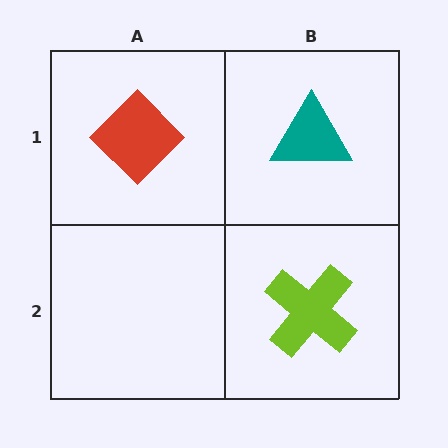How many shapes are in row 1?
2 shapes.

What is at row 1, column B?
A teal triangle.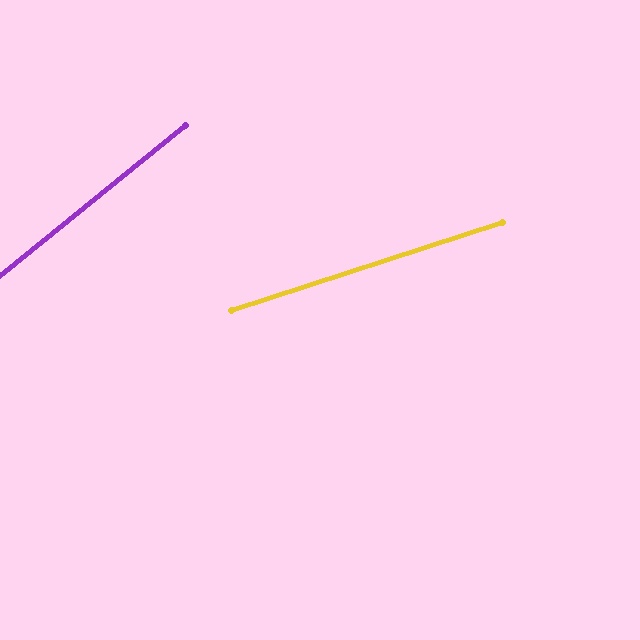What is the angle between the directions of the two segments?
Approximately 21 degrees.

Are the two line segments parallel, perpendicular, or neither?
Neither parallel nor perpendicular — they differ by about 21°.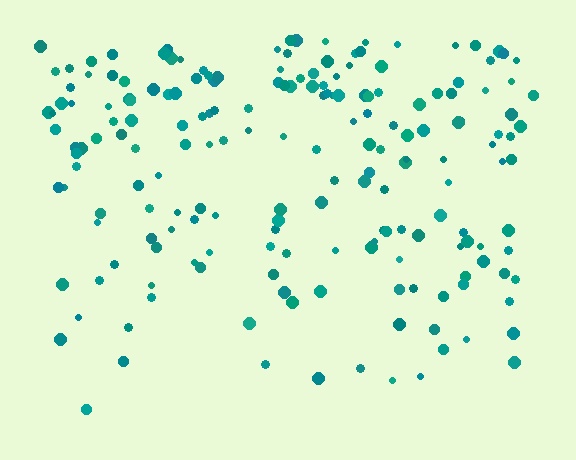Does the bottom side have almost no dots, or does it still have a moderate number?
Still a moderate number, just noticeably fewer than the top.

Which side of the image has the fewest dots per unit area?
The bottom.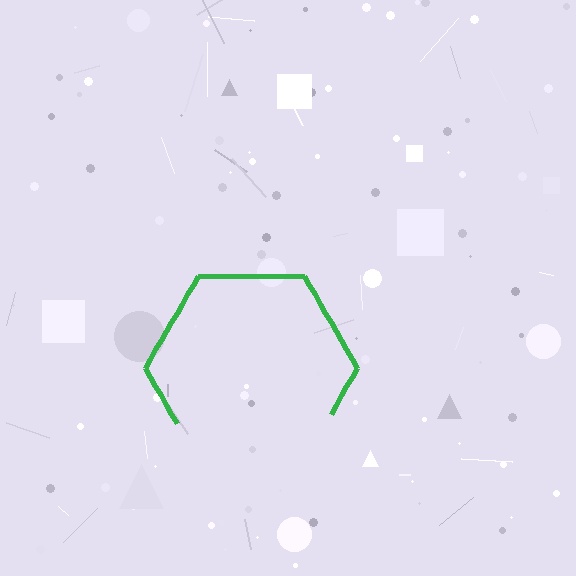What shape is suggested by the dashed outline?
The dashed outline suggests a hexagon.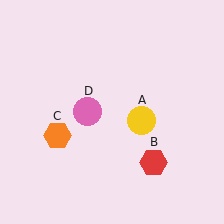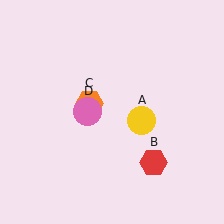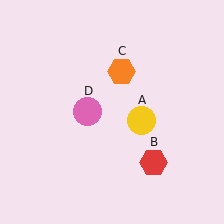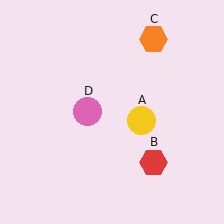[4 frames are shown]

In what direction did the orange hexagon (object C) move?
The orange hexagon (object C) moved up and to the right.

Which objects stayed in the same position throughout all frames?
Yellow circle (object A) and red hexagon (object B) and pink circle (object D) remained stationary.